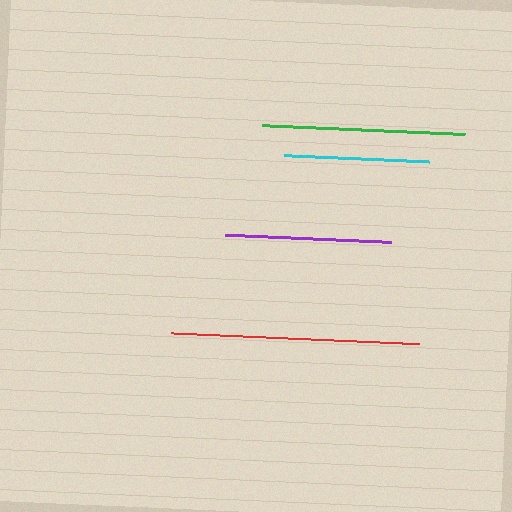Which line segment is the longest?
The red line is the longest at approximately 249 pixels.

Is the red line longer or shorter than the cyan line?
The red line is longer than the cyan line.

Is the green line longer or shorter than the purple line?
The green line is longer than the purple line.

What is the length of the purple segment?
The purple segment is approximately 166 pixels long.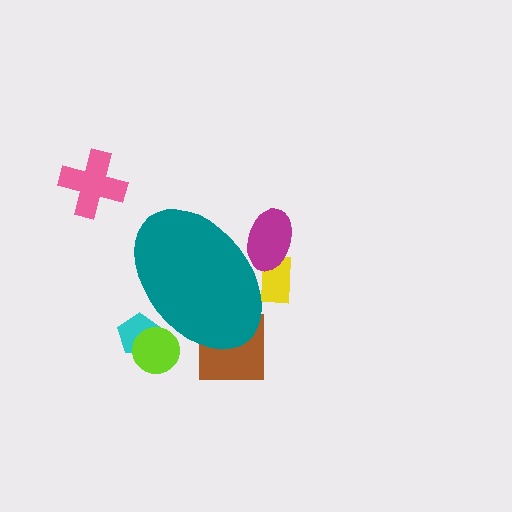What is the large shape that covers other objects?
A teal ellipse.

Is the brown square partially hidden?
Yes, the brown square is partially hidden behind the teal ellipse.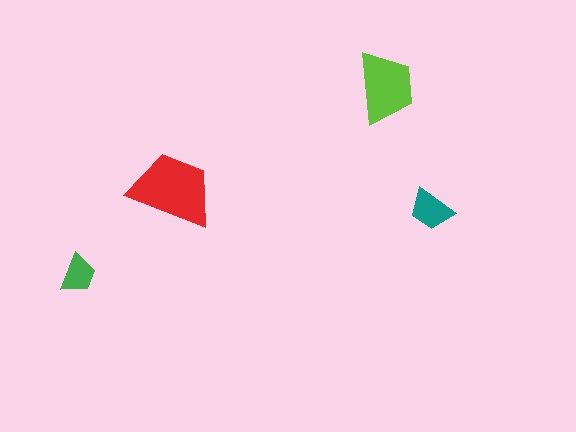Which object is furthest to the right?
The teal trapezoid is rightmost.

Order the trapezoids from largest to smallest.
the red one, the lime one, the teal one, the green one.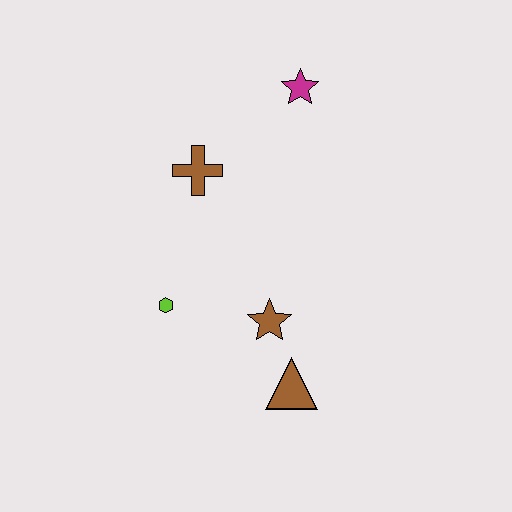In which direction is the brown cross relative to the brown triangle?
The brown cross is above the brown triangle.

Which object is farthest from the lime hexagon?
The magenta star is farthest from the lime hexagon.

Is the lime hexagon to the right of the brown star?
No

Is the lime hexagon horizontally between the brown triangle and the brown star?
No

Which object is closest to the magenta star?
The brown cross is closest to the magenta star.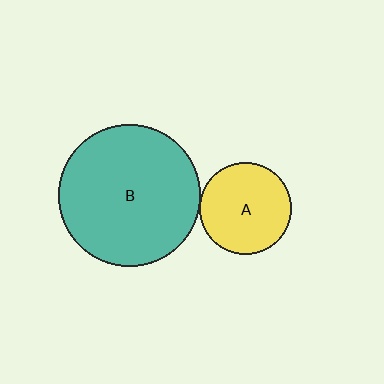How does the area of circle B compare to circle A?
Approximately 2.4 times.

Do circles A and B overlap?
Yes.